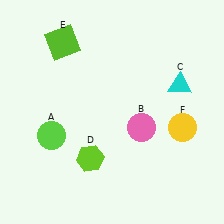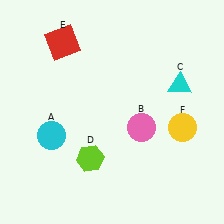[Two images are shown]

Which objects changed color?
A changed from lime to cyan. E changed from lime to red.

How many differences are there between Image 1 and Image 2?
There are 2 differences between the two images.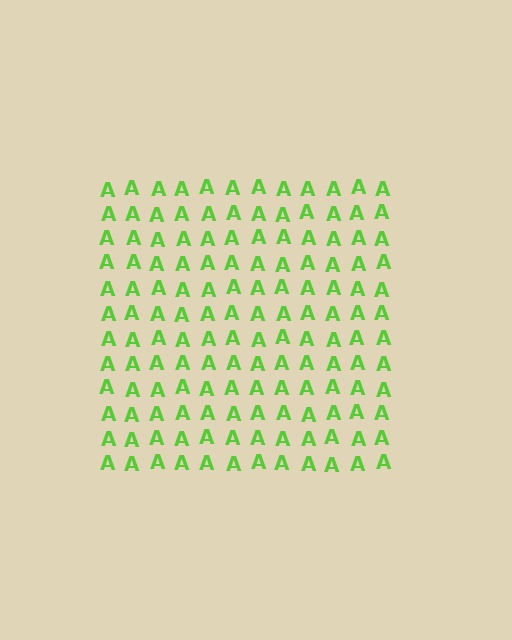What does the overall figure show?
The overall figure shows a square.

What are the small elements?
The small elements are letter A's.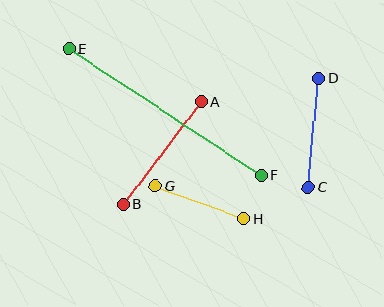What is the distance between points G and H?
The distance is approximately 95 pixels.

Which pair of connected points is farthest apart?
Points E and F are farthest apart.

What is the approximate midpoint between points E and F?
The midpoint is at approximately (165, 112) pixels.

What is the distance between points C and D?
The distance is approximately 110 pixels.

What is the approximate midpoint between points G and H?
The midpoint is at approximately (199, 202) pixels.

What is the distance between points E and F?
The distance is approximately 230 pixels.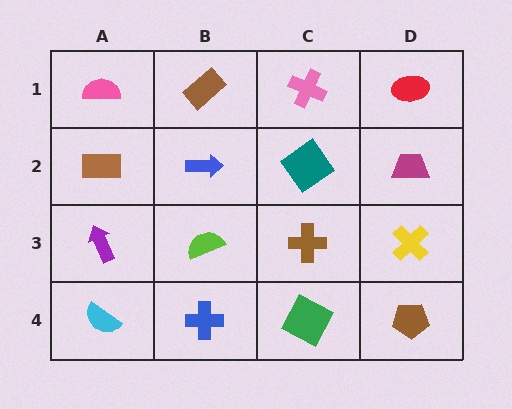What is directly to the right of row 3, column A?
A lime semicircle.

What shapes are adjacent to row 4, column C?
A brown cross (row 3, column C), a blue cross (row 4, column B), a brown pentagon (row 4, column D).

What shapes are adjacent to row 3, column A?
A brown rectangle (row 2, column A), a cyan semicircle (row 4, column A), a lime semicircle (row 3, column B).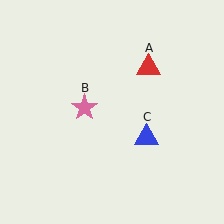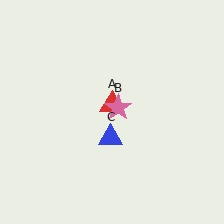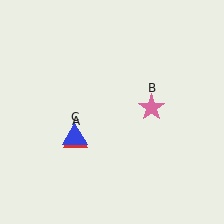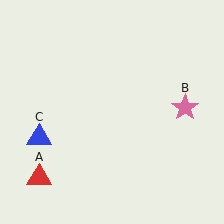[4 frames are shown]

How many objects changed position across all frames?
3 objects changed position: red triangle (object A), pink star (object B), blue triangle (object C).